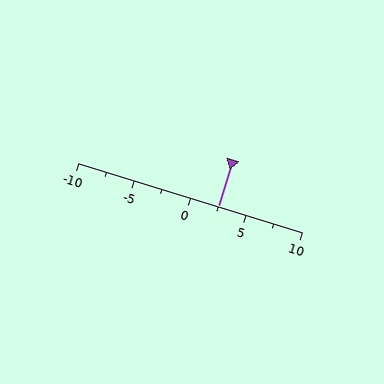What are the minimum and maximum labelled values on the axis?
The axis runs from -10 to 10.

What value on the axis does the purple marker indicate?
The marker indicates approximately 2.5.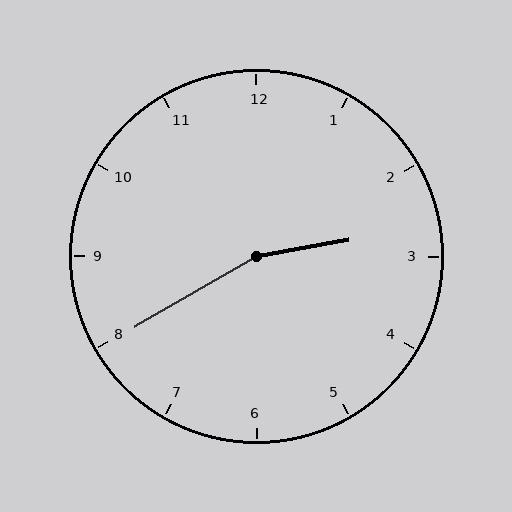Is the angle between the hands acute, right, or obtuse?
It is obtuse.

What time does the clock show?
2:40.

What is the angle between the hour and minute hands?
Approximately 160 degrees.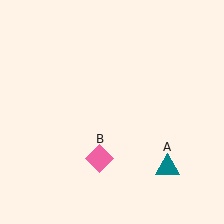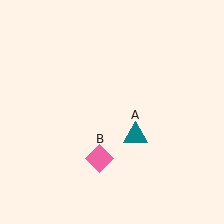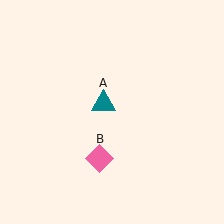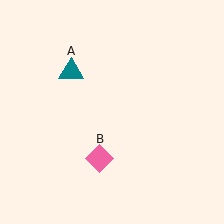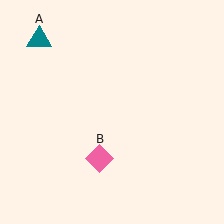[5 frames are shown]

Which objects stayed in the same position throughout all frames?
Pink diamond (object B) remained stationary.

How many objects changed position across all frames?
1 object changed position: teal triangle (object A).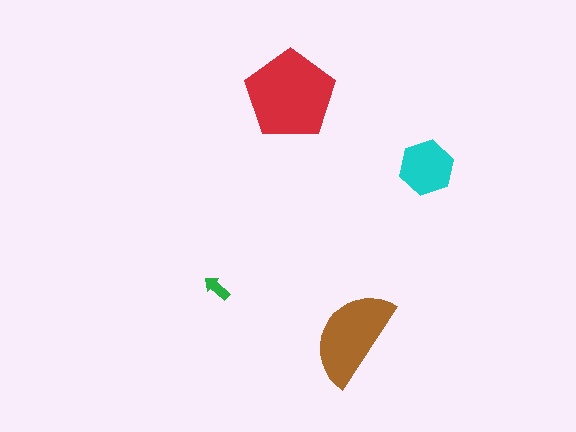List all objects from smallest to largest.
The green arrow, the cyan hexagon, the brown semicircle, the red pentagon.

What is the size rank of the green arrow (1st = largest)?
4th.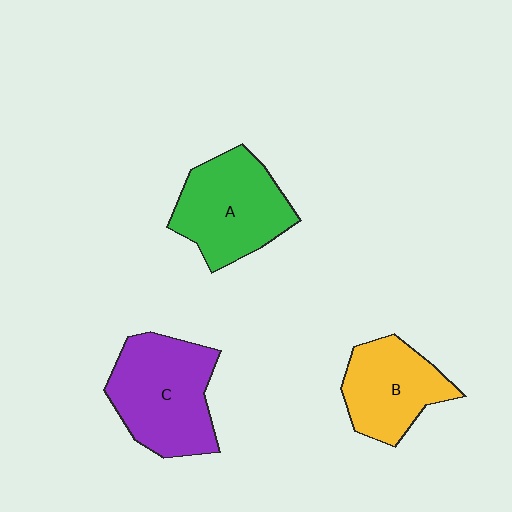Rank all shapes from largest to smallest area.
From largest to smallest: C (purple), A (green), B (yellow).